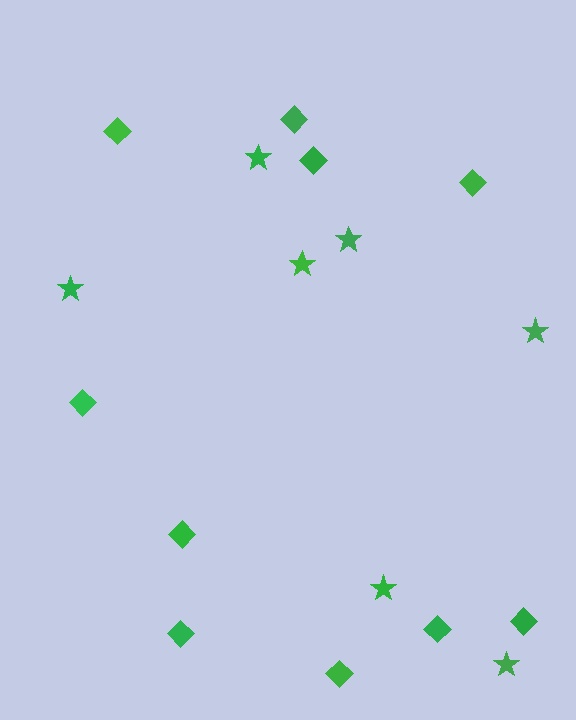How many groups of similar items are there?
There are 2 groups: one group of stars (7) and one group of diamonds (10).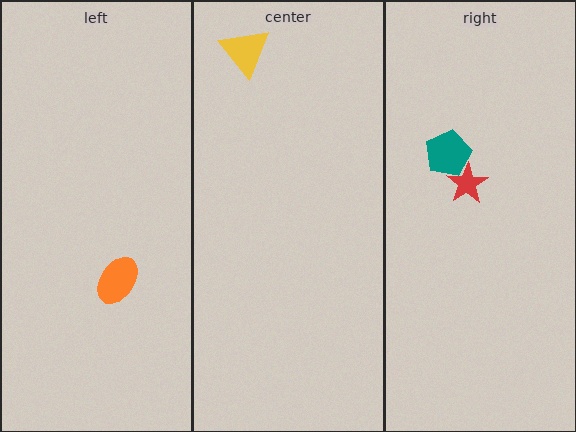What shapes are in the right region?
The teal pentagon, the red star.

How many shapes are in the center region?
1.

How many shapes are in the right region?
2.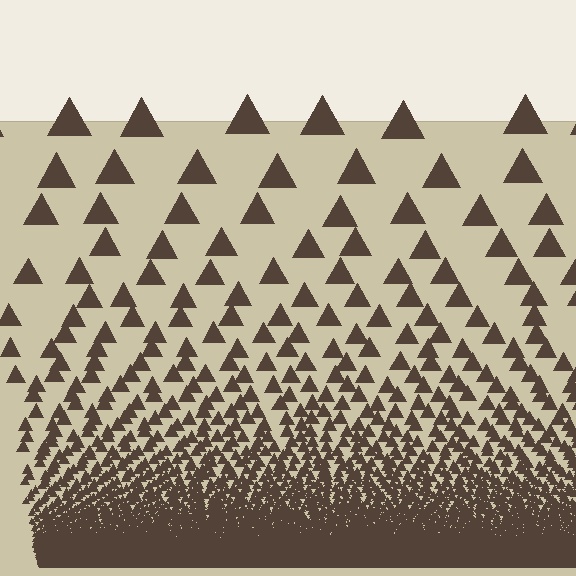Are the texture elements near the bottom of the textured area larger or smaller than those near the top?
Smaller. The gradient is inverted — elements near the bottom are smaller and denser.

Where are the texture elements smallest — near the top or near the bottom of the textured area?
Near the bottom.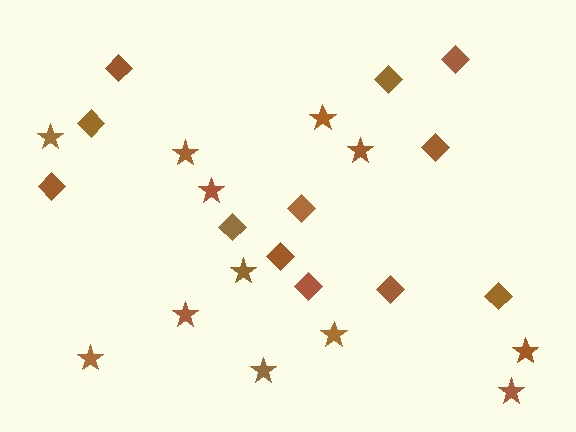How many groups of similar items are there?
There are 2 groups: one group of stars (12) and one group of diamonds (12).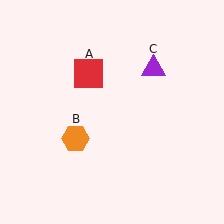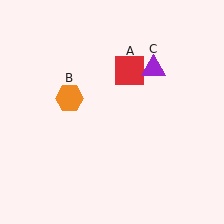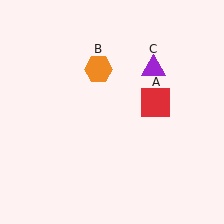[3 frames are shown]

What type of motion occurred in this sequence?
The red square (object A), orange hexagon (object B) rotated clockwise around the center of the scene.